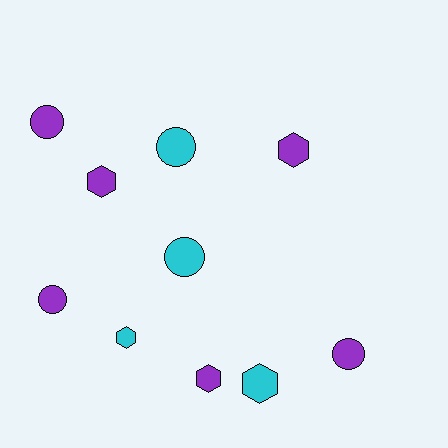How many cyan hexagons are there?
There are 2 cyan hexagons.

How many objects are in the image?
There are 10 objects.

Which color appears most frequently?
Purple, with 6 objects.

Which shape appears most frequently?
Hexagon, with 5 objects.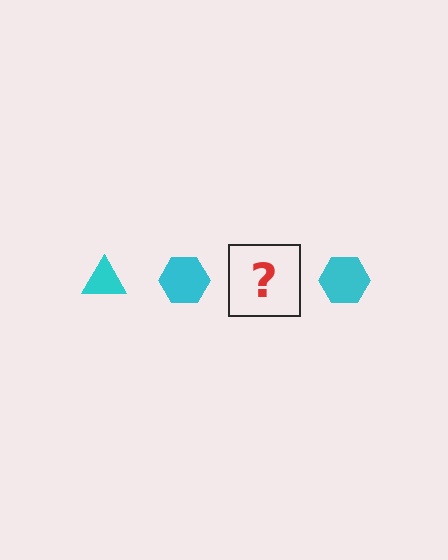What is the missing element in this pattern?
The missing element is a cyan triangle.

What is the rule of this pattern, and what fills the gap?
The rule is that the pattern cycles through triangle, hexagon shapes in cyan. The gap should be filled with a cyan triangle.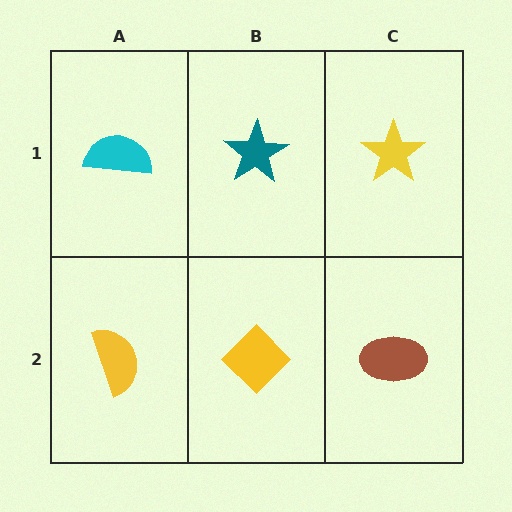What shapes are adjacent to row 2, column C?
A yellow star (row 1, column C), a yellow diamond (row 2, column B).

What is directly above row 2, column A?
A cyan semicircle.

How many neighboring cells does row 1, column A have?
2.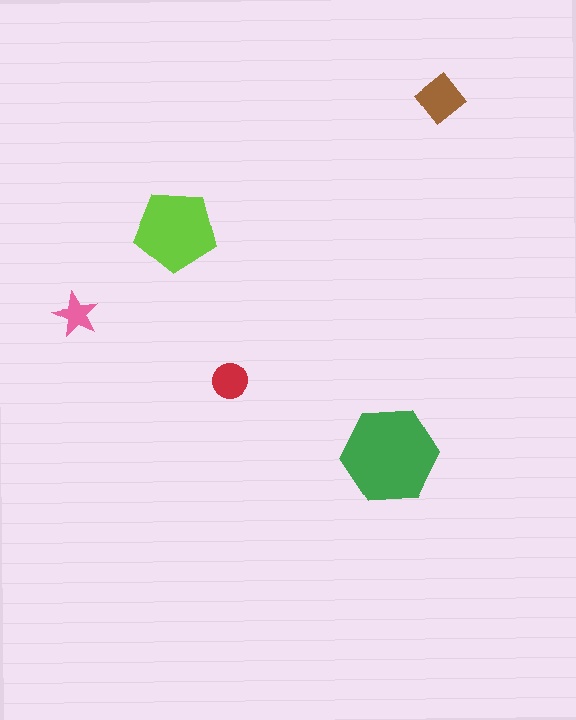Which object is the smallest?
The pink star.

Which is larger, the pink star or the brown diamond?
The brown diamond.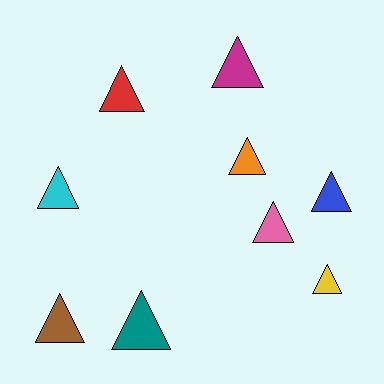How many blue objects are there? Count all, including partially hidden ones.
There is 1 blue object.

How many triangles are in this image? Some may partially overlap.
There are 9 triangles.